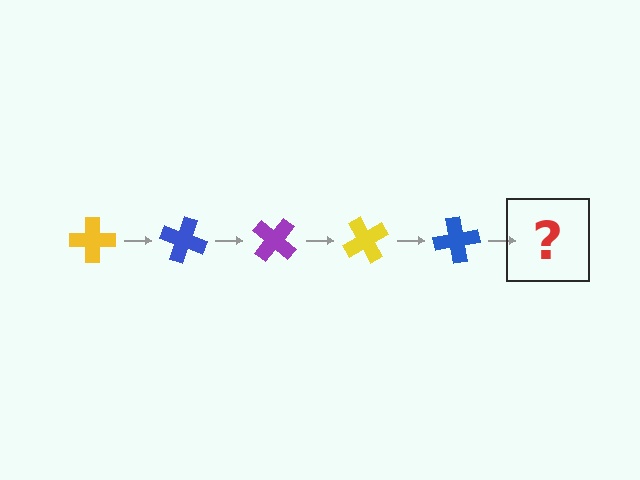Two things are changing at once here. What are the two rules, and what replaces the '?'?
The two rules are that it rotates 20 degrees each step and the color cycles through yellow, blue, and purple. The '?' should be a purple cross, rotated 100 degrees from the start.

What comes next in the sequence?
The next element should be a purple cross, rotated 100 degrees from the start.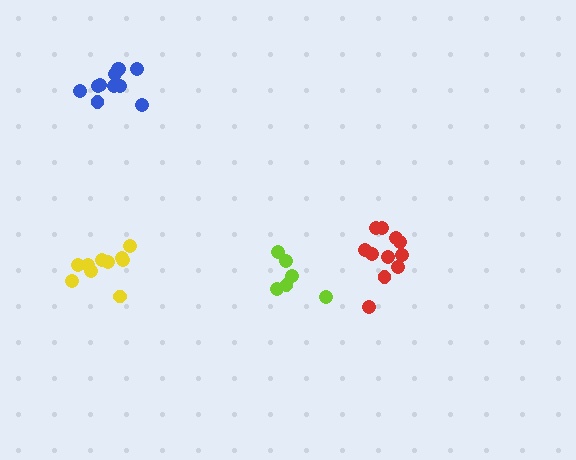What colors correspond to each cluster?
The clusters are colored: yellow, lime, red, blue.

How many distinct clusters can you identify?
There are 4 distinct clusters.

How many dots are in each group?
Group 1: 10 dots, Group 2: 6 dots, Group 3: 11 dots, Group 4: 11 dots (38 total).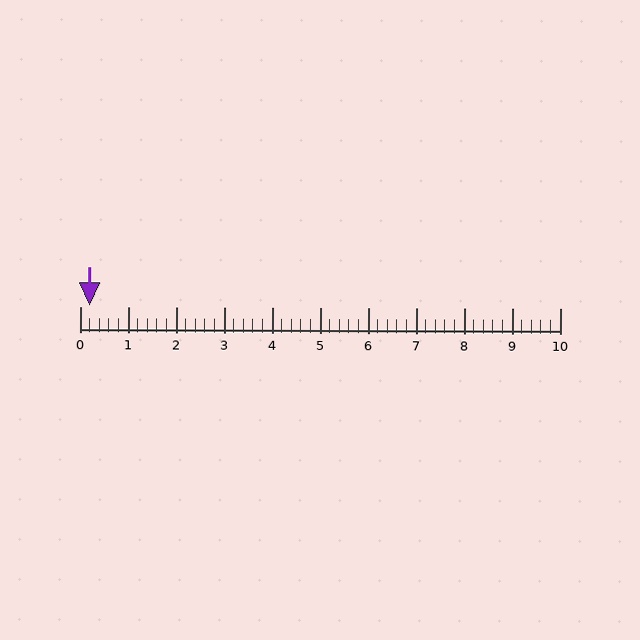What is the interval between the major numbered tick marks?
The major tick marks are spaced 1 units apart.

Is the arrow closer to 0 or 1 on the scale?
The arrow is closer to 0.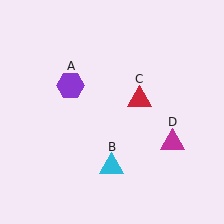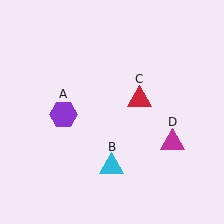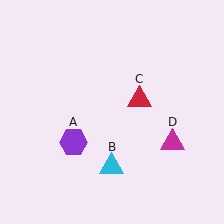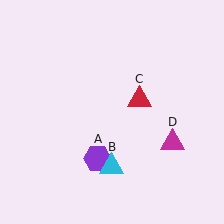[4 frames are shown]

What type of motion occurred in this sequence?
The purple hexagon (object A) rotated counterclockwise around the center of the scene.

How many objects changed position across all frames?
1 object changed position: purple hexagon (object A).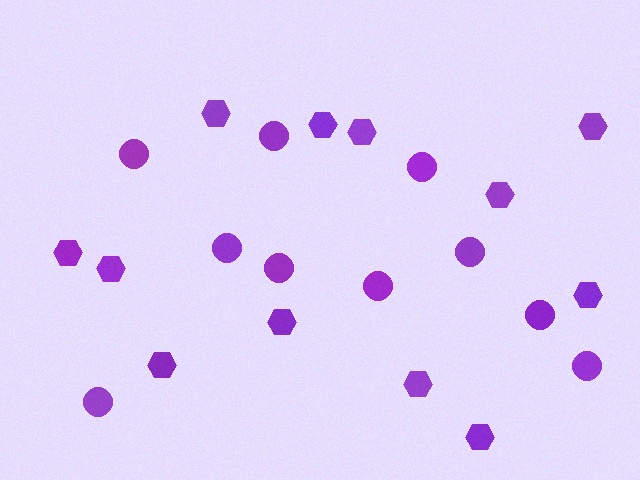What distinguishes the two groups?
There are 2 groups: one group of circles (10) and one group of hexagons (12).